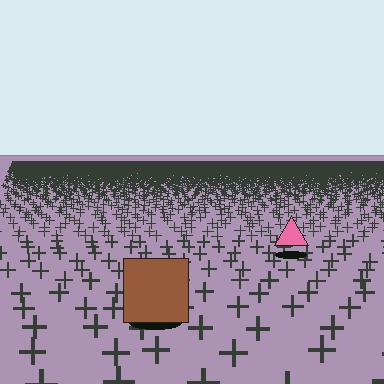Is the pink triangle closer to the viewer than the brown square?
No. The brown square is closer — you can tell from the texture gradient: the ground texture is coarser near it.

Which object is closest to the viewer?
The brown square is closest. The texture marks near it are larger and more spread out.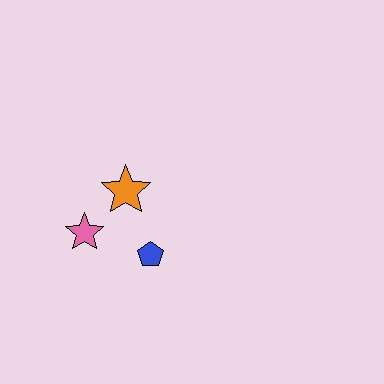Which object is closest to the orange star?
The pink star is closest to the orange star.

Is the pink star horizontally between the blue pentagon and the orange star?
No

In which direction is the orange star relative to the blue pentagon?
The orange star is above the blue pentagon.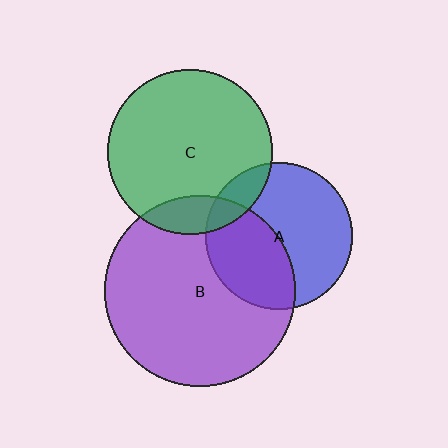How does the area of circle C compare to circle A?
Approximately 1.3 times.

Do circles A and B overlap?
Yes.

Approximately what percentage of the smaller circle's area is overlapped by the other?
Approximately 40%.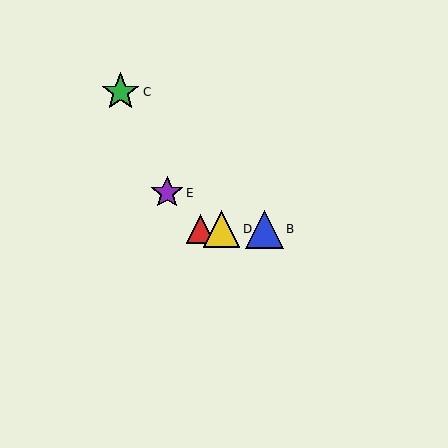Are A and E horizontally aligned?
No, A is at y≈229 and E is at y≈193.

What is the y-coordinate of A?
Object A is at y≈229.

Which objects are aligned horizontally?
Objects A, B, D are aligned horizontally.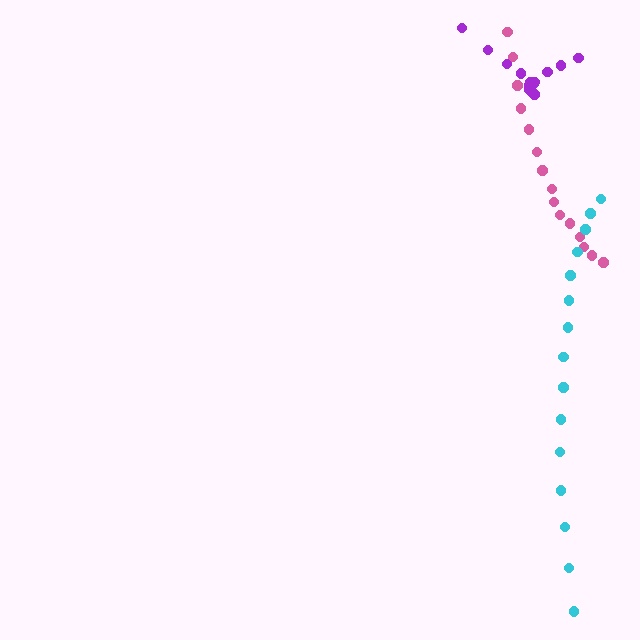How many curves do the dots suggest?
There are 3 distinct paths.